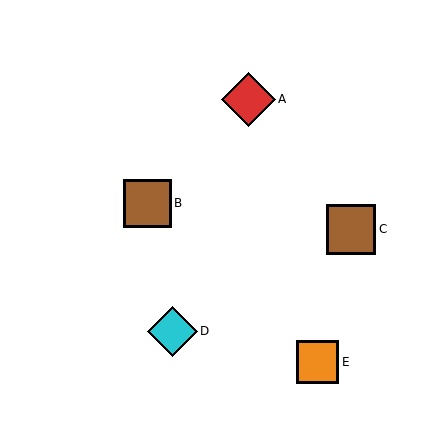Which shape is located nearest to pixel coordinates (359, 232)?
The brown square (labeled C) at (351, 229) is nearest to that location.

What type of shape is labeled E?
Shape E is an orange square.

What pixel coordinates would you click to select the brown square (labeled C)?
Click at (351, 229) to select the brown square C.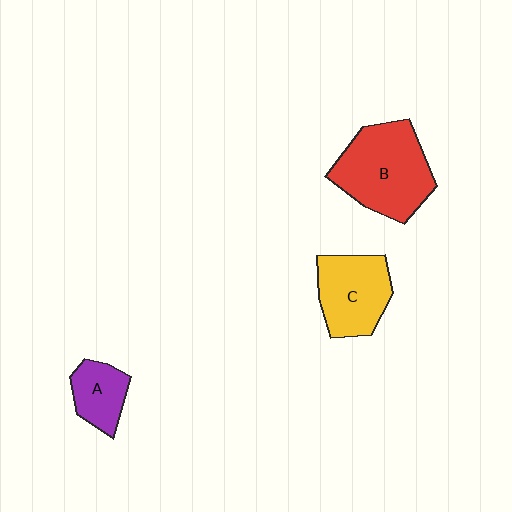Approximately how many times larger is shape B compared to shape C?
Approximately 1.4 times.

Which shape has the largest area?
Shape B (red).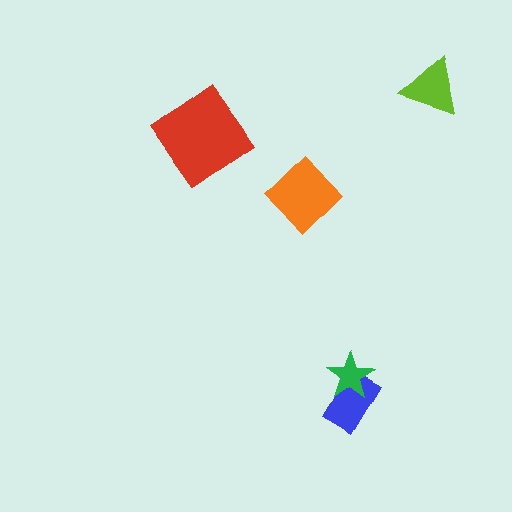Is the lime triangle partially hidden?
No, no other shape covers it.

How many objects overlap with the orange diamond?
0 objects overlap with the orange diamond.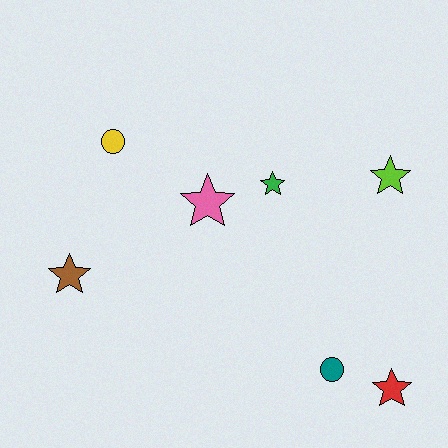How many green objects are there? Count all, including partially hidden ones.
There is 1 green object.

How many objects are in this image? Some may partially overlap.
There are 7 objects.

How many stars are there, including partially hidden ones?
There are 5 stars.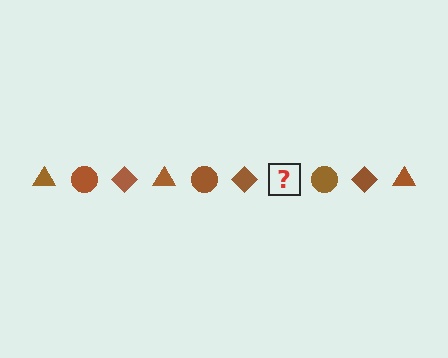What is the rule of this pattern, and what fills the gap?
The rule is that the pattern cycles through triangle, circle, diamond shapes in brown. The gap should be filled with a brown triangle.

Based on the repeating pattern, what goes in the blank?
The blank should be a brown triangle.